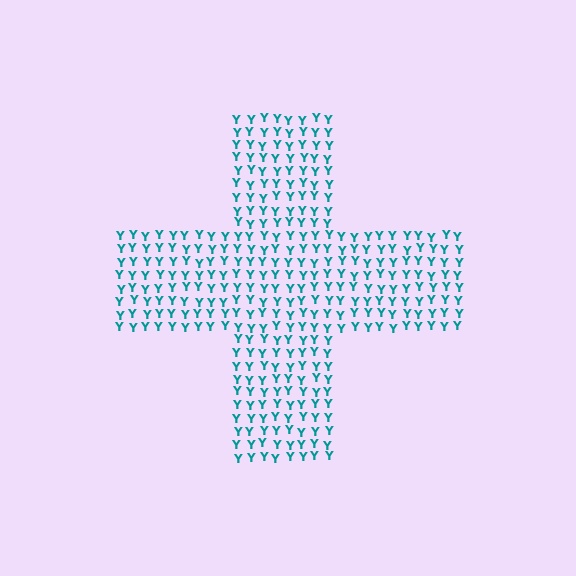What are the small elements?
The small elements are letter Y's.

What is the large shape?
The large shape is a cross.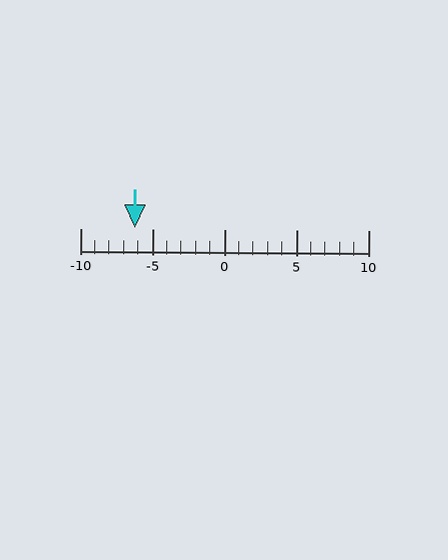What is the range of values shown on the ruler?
The ruler shows values from -10 to 10.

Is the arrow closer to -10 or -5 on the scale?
The arrow is closer to -5.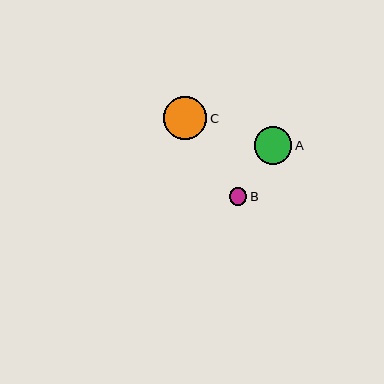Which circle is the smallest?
Circle B is the smallest with a size of approximately 17 pixels.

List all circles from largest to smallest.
From largest to smallest: C, A, B.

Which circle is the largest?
Circle C is the largest with a size of approximately 43 pixels.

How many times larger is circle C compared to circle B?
Circle C is approximately 2.5 times the size of circle B.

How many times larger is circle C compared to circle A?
Circle C is approximately 1.2 times the size of circle A.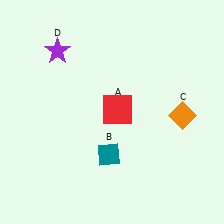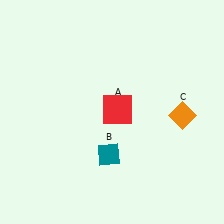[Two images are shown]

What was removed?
The purple star (D) was removed in Image 2.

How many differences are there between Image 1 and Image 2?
There is 1 difference between the two images.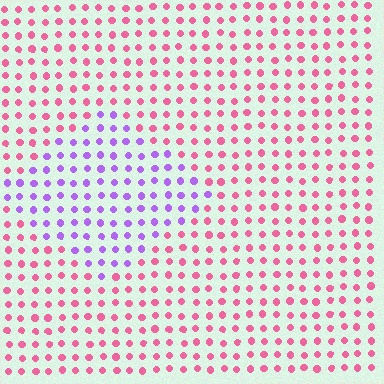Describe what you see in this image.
The image is filled with small pink elements in a uniform arrangement. A diamond-shaped region is visible where the elements are tinted to a slightly different hue, forming a subtle color boundary.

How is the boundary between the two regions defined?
The boundary is defined purely by a slight shift in hue (about 61 degrees). Spacing, size, and orientation are identical on both sides.